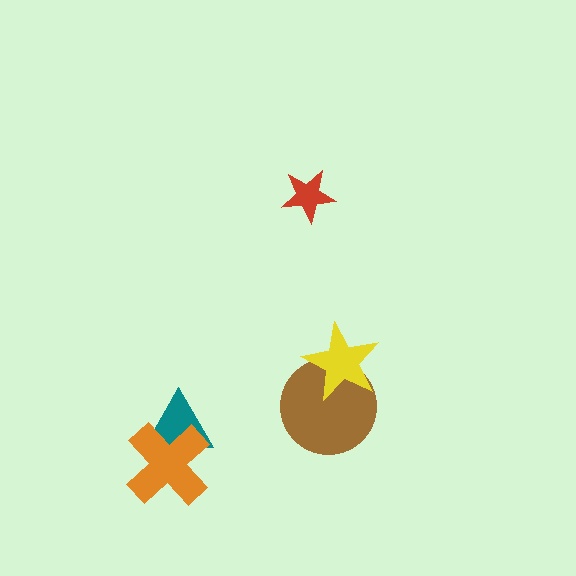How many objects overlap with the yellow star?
1 object overlaps with the yellow star.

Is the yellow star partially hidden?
No, no other shape covers it.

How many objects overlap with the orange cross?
1 object overlaps with the orange cross.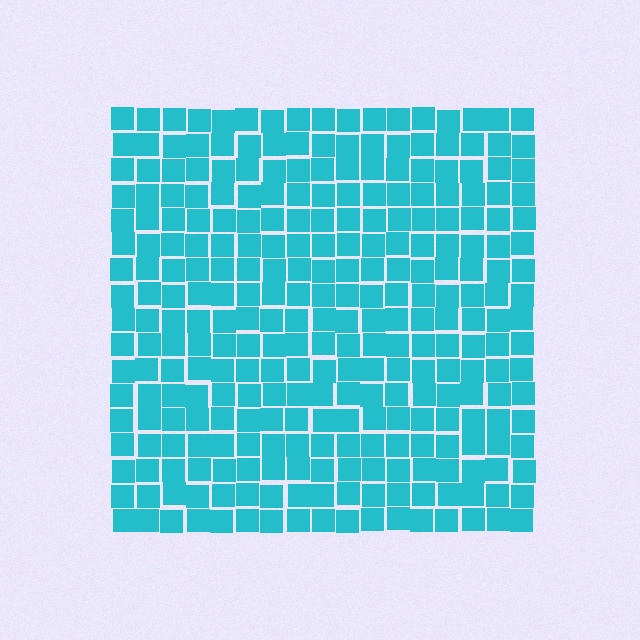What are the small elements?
The small elements are squares.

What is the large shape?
The large shape is a square.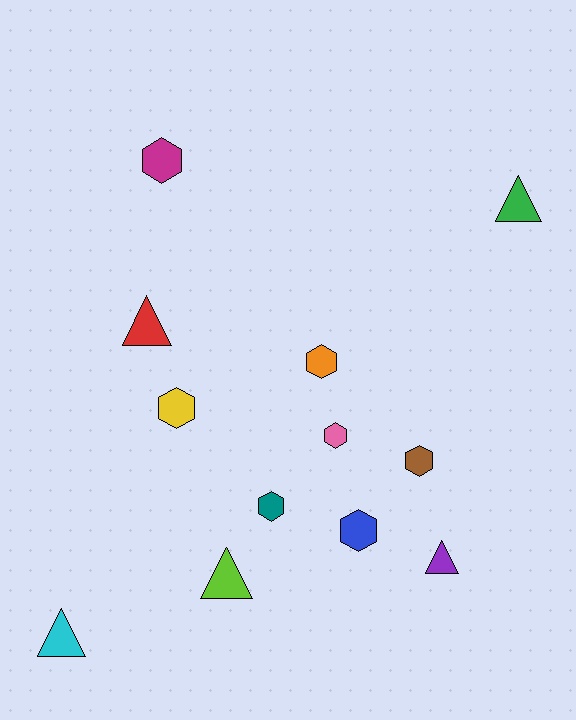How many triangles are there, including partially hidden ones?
There are 5 triangles.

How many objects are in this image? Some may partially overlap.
There are 12 objects.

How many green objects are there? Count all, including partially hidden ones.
There is 1 green object.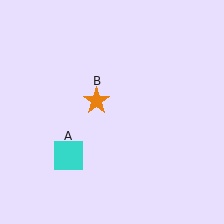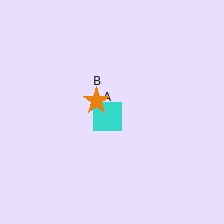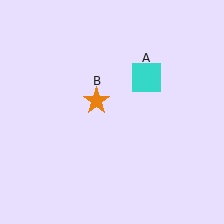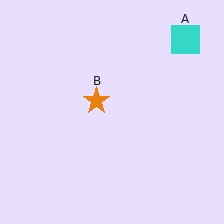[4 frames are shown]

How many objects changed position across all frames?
1 object changed position: cyan square (object A).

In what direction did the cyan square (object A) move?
The cyan square (object A) moved up and to the right.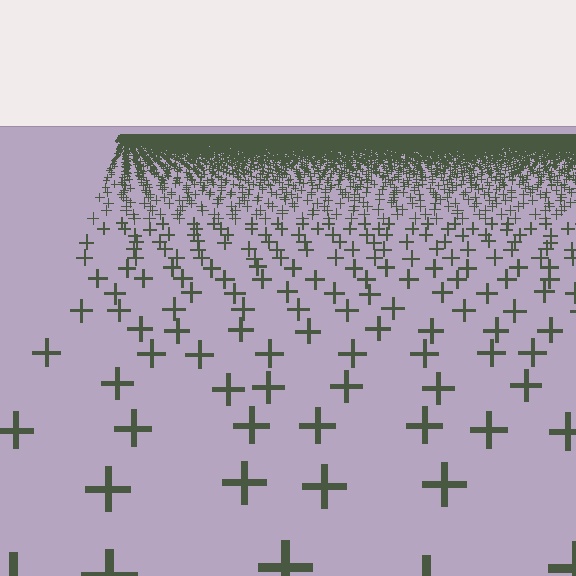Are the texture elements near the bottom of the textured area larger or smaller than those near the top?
Larger. Near the bottom, elements are closer to the viewer and appear at a bigger on-screen size.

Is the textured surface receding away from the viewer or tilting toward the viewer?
The surface is receding away from the viewer. Texture elements get smaller and denser toward the top.